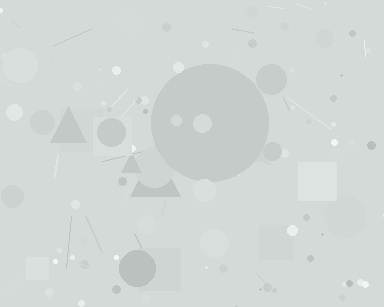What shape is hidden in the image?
A circle is hidden in the image.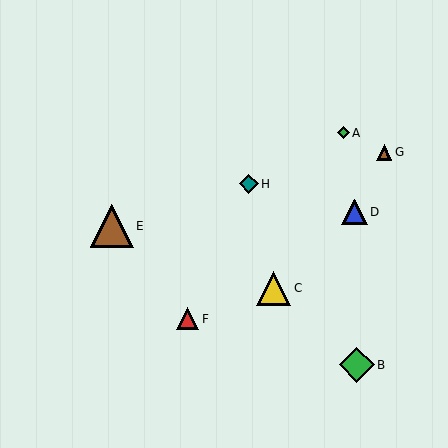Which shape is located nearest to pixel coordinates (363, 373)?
The green diamond (labeled B) at (357, 365) is nearest to that location.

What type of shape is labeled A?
Shape A is a green diamond.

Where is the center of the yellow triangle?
The center of the yellow triangle is at (274, 288).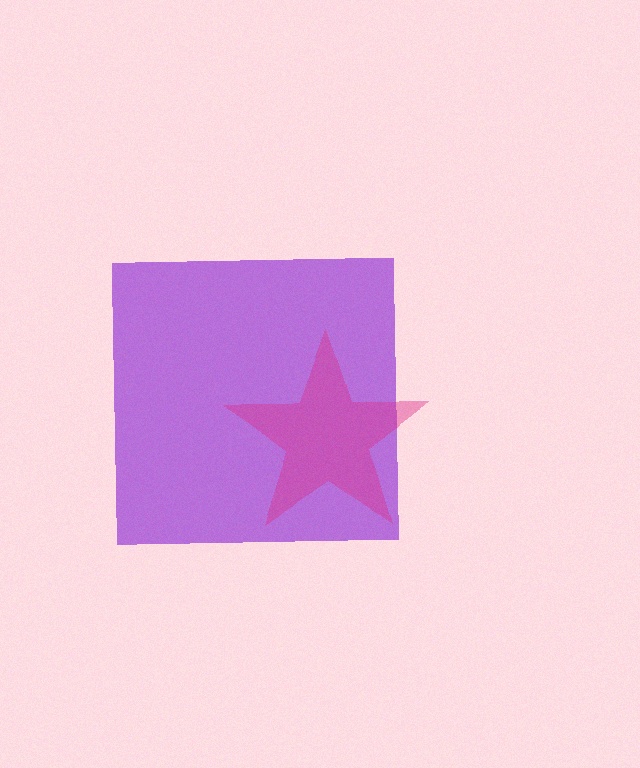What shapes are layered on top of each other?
The layered shapes are: a purple square, a magenta star.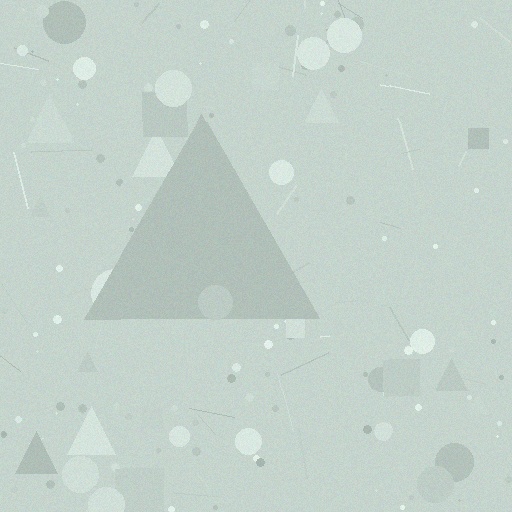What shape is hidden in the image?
A triangle is hidden in the image.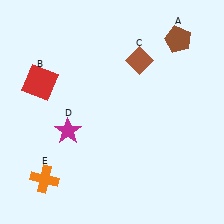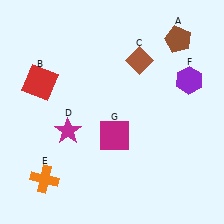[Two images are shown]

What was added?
A purple hexagon (F), a magenta square (G) were added in Image 2.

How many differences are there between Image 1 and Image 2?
There are 2 differences between the two images.